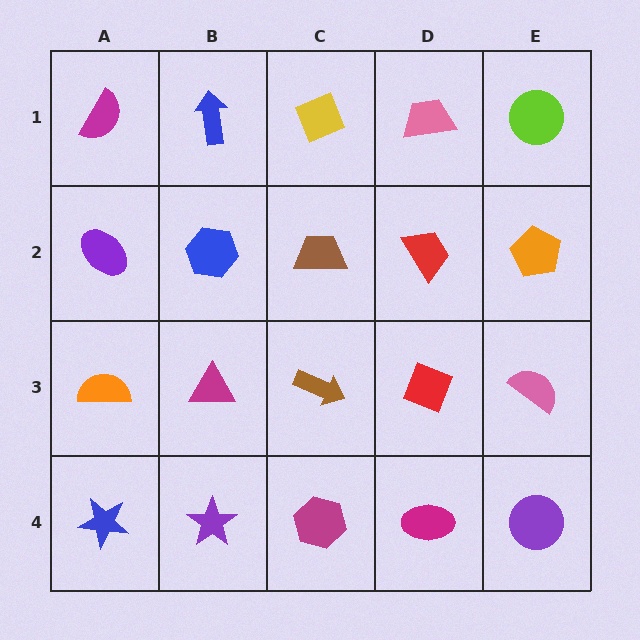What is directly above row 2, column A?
A magenta semicircle.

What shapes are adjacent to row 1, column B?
A blue hexagon (row 2, column B), a magenta semicircle (row 1, column A), a yellow diamond (row 1, column C).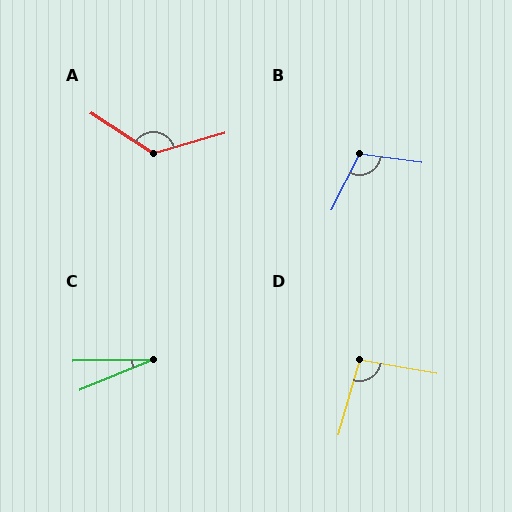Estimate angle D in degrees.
Approximately 95 degrees.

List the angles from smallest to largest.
C (21°), D (95°), B (109°), A (131°).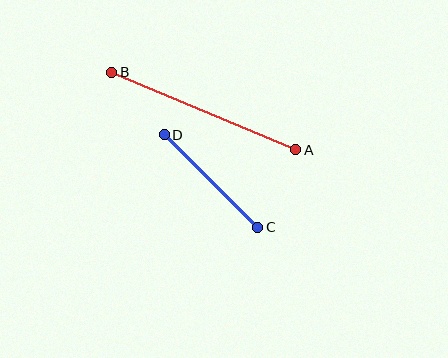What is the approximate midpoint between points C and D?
The midpoint is at approximately (211, 181) pixels.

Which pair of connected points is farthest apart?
Points A and B are farthest apart.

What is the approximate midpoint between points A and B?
The midpoint is at approximately (204, 111) pixels.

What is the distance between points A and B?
The distance is approximately 200 pixels.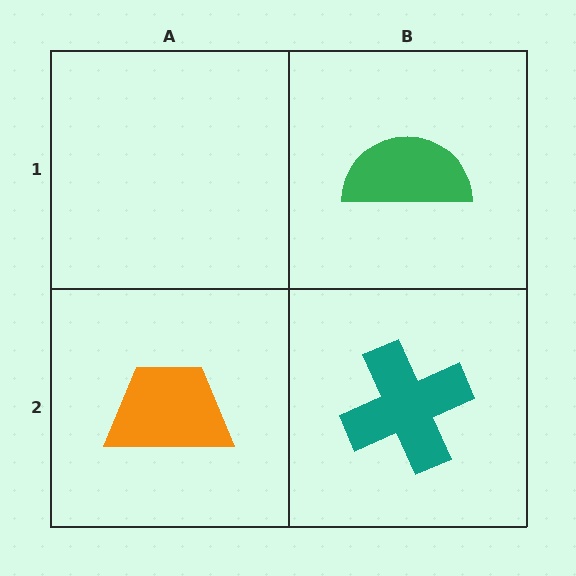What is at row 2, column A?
An orange trapezoid.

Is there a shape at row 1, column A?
No, that cell is empty.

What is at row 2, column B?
A teal cross.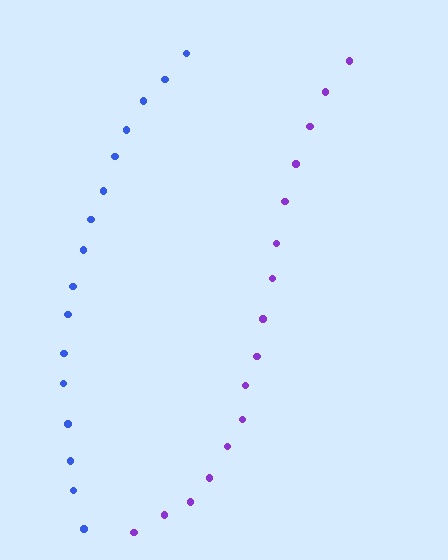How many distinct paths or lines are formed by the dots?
There are 2 distinct paths.